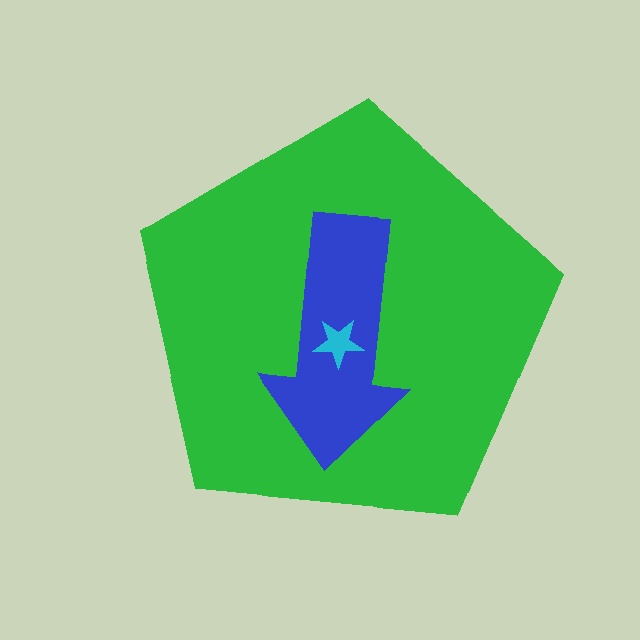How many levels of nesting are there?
3.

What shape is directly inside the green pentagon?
The blue arrow.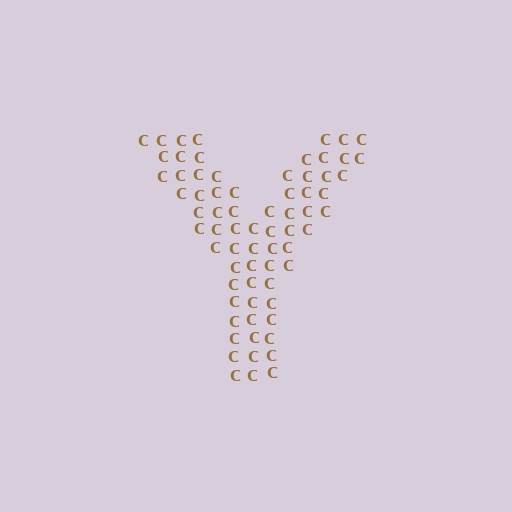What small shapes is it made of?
It is made of small letter C's.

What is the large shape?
The large shape is the letter Y.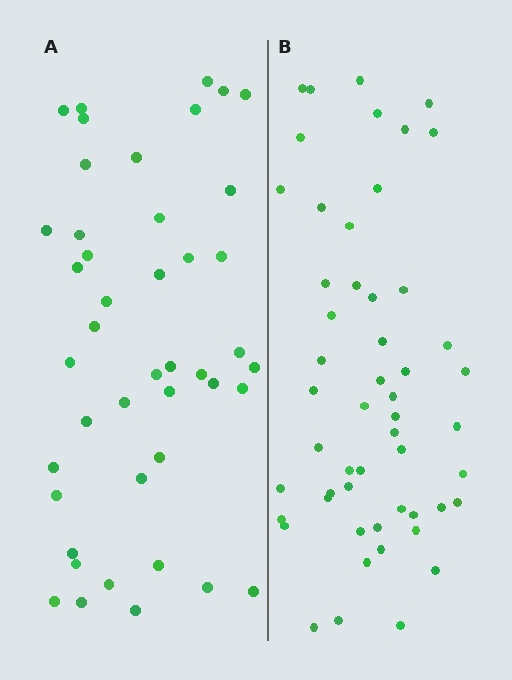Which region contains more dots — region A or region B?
Region B (the right region) has more dots.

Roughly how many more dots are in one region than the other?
Region B has roughly 8 or so more dots than region A.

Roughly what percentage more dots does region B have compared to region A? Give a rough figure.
About 20% more.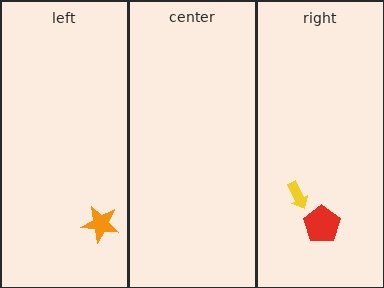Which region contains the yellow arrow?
The right region.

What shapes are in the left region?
The orange star.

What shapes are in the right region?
The red pentagon, the yellow arrow.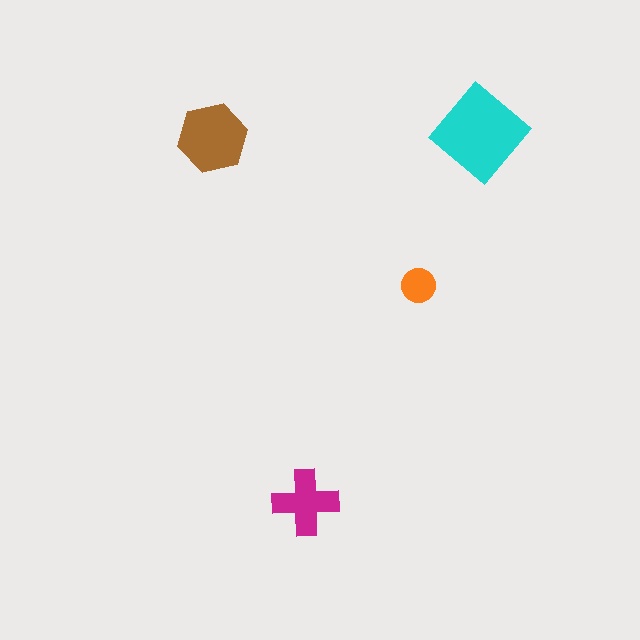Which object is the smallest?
The orange circle.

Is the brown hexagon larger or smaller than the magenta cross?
Larger.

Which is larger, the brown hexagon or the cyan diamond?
The cyan diamond.